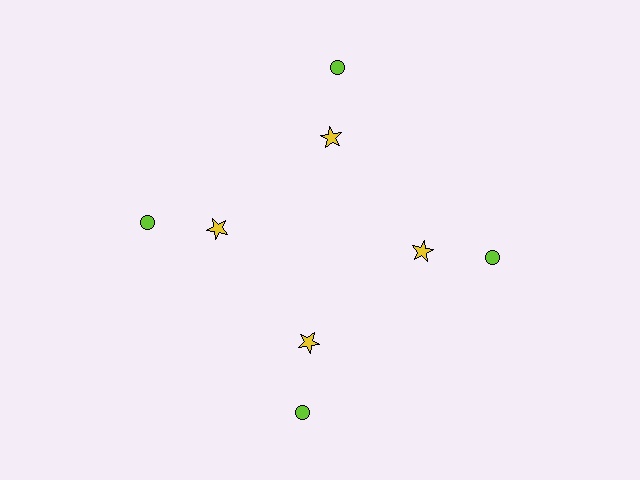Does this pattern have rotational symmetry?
Yes, this pattern has 4-fold rotational symmetry. It looks the same after rotating 90 degrees around the center.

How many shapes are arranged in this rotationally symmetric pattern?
There are 8 shapes, arranged in 4 groups of 2.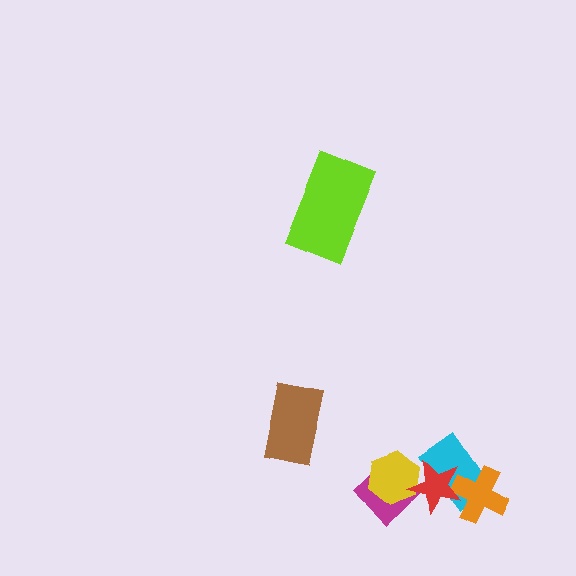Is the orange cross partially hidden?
Yes, it is partially covered by another shape.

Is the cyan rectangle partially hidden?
Yes, it is partially covered by another shape.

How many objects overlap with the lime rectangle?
0 objects overlap with the lime rectangle.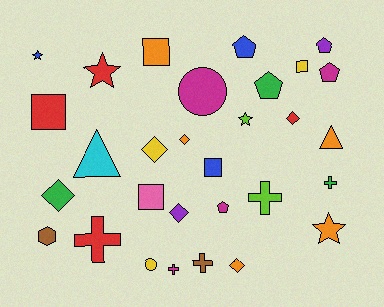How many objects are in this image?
There are 30 objects.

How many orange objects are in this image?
There are 5 orange objects.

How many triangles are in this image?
There are 2 triangles.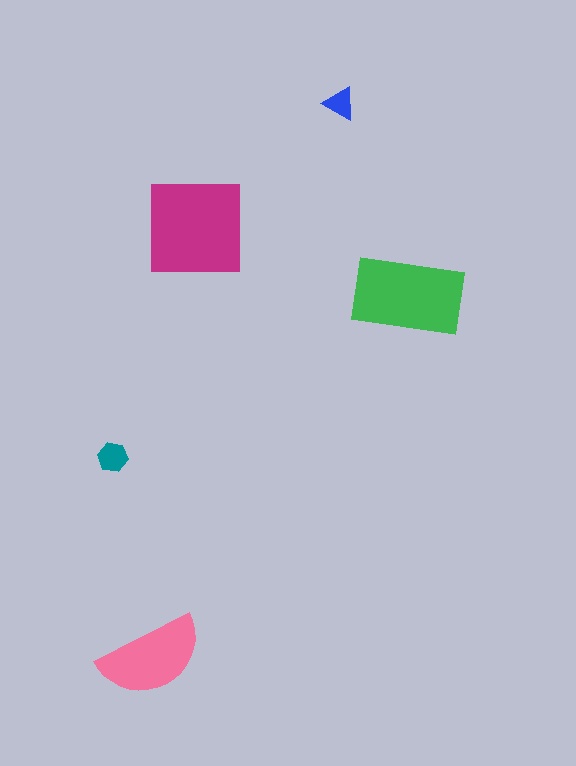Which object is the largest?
The magenta square.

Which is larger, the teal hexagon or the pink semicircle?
The pink semicircle.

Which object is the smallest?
The blue triangle.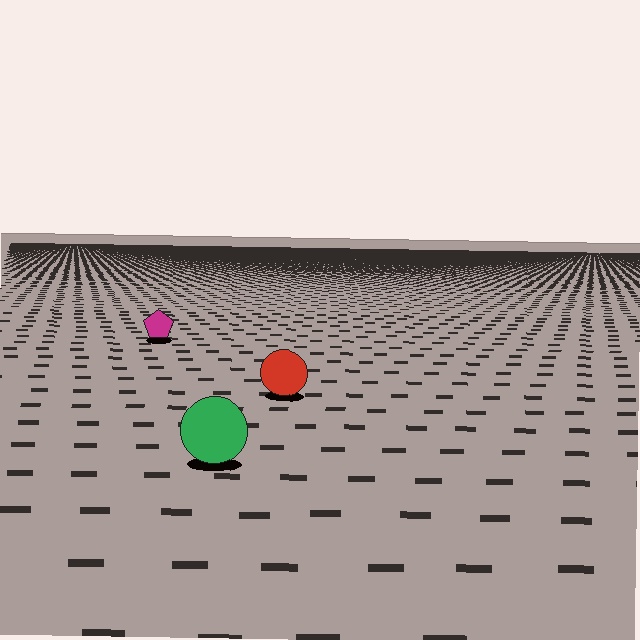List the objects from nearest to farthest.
From nearest to farthest: the green circle, the red circle, the magenta pentagon.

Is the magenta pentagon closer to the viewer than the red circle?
No. The red circle is closer — you can tell from the texture gradient: the ground texture is coarser near it.